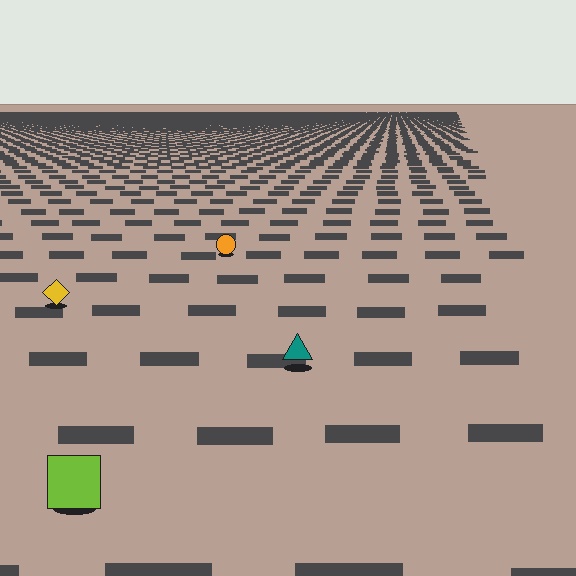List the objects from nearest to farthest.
From nearest to farthest: the lime square, the teal triangle, the yellow diamond, the orange circle.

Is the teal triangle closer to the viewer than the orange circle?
Yes. The teal triangle is closer — you can tell from the texture gradient: the ground texture is coarser near it.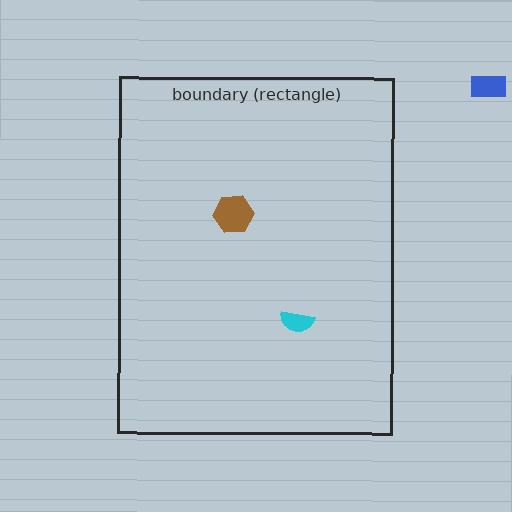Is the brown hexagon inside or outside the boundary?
Inside.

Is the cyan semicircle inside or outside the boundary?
Inside.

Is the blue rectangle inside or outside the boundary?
Outside.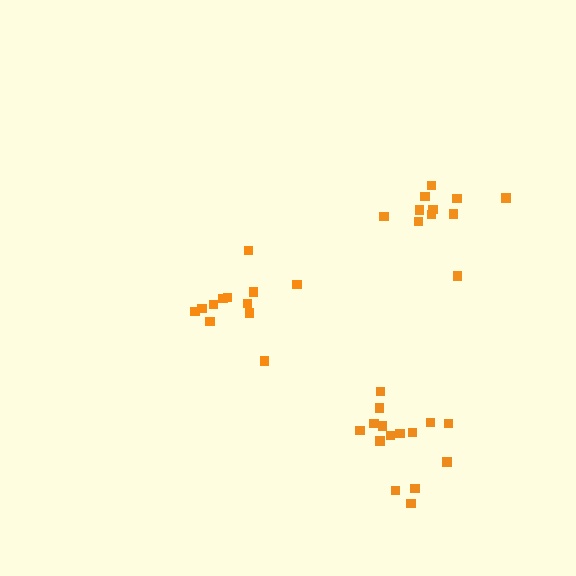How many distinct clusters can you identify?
There are 3 distinct clusters.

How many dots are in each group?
Group 1: 11 dots, Group 2: 12 dots, Group 3: 15 dots (38 total).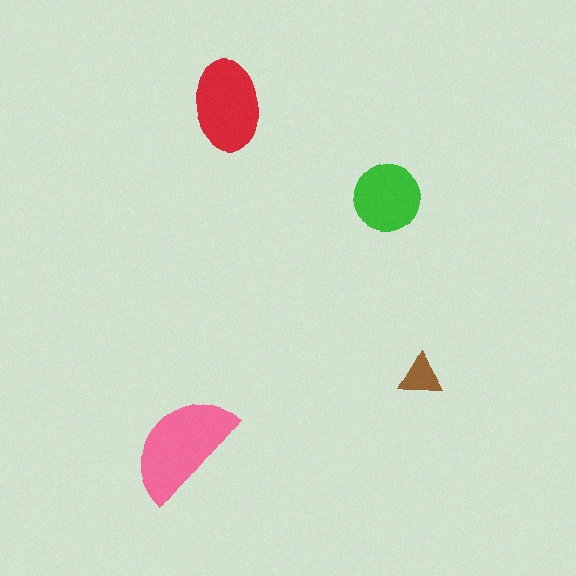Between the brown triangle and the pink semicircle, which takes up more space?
The pink semicircle.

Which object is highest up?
The red ellipse is topmost.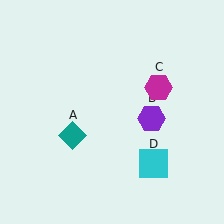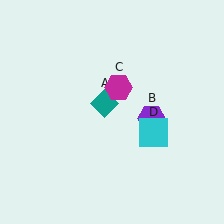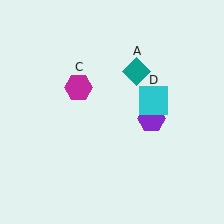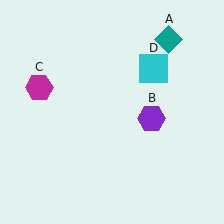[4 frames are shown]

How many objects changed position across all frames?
3 objects changed position: teal diamond (object A), magenta hexagon (object C), cyan square (object D).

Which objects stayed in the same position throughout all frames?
Purple hexagon (object B) remained stationary.